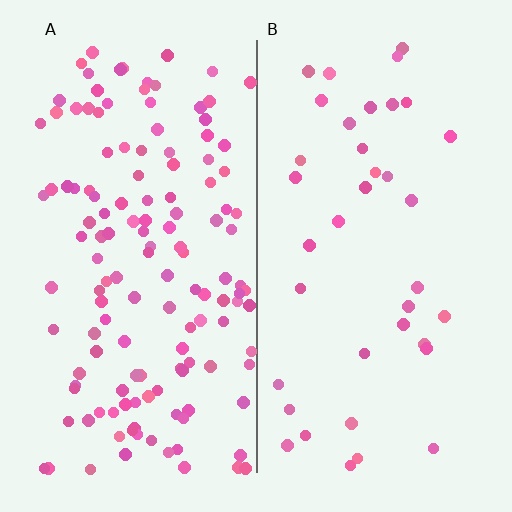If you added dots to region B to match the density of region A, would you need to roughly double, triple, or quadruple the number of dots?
Approximately quadruple.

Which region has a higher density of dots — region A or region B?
A (the left).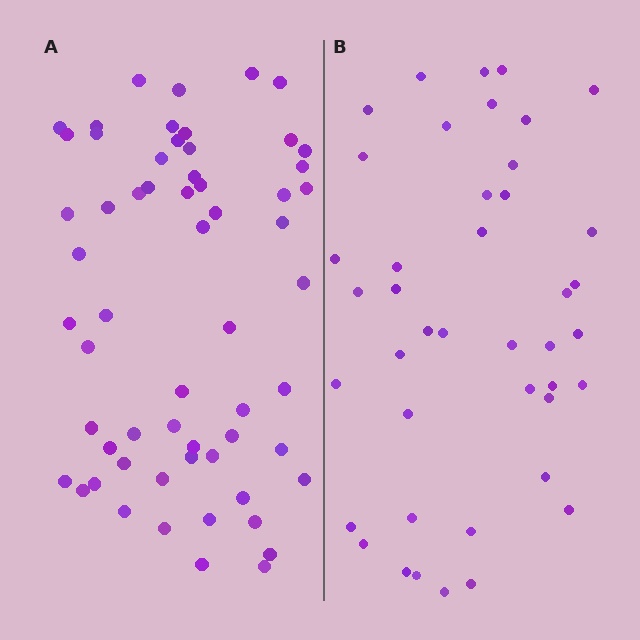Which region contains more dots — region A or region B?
Region A (the left region) has more dots.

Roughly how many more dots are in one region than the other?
Region A has approximately 20 more dots than region B.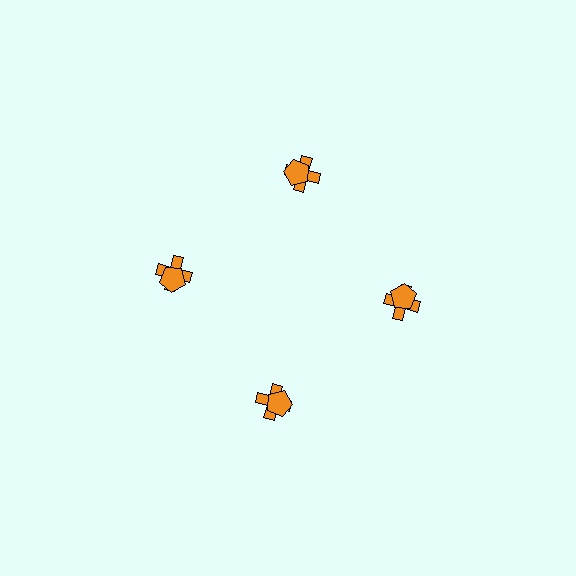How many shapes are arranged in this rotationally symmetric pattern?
There are 8 shapes, arranged in 4 groups of 2.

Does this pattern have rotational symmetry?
Yes, this pattern has 4-fold rotational symmetry. It looks the same after rotating 90 degrees around the center.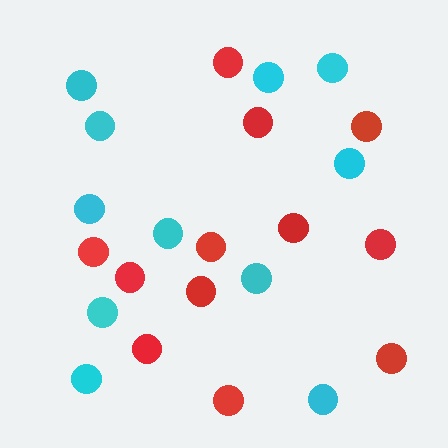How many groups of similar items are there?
There are 2 groups: one group of red circles (12) and one group of cyan circles (11).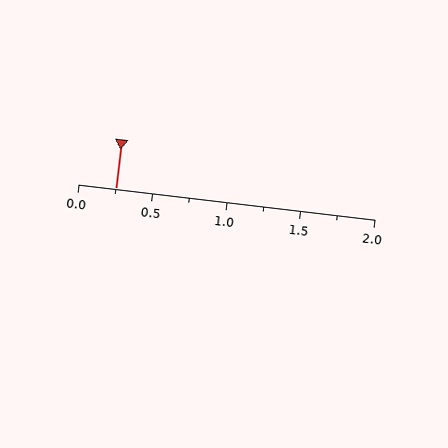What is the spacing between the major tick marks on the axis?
The major ticks are spaced 0.5 apart.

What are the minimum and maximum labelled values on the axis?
The axis runs from 0.0 to 2.0.